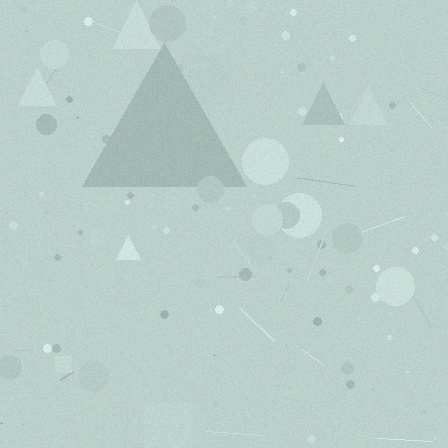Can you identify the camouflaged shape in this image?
The camouflaged shape is a triangle.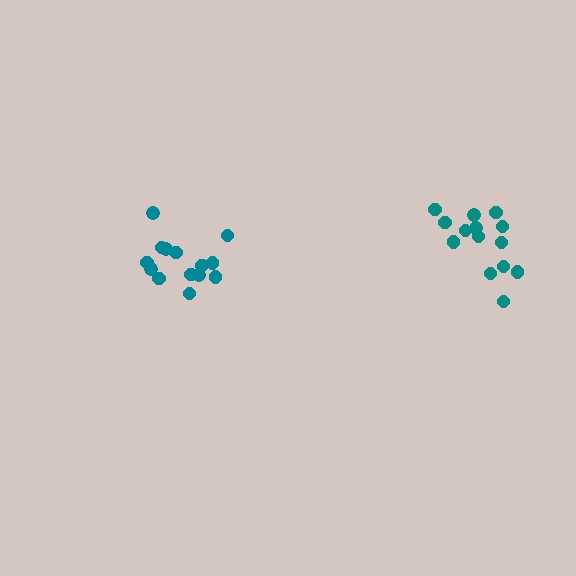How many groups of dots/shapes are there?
There are 2 groups.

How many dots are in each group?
Group 1: 14 dots, Group 2: 14 dots (28 total).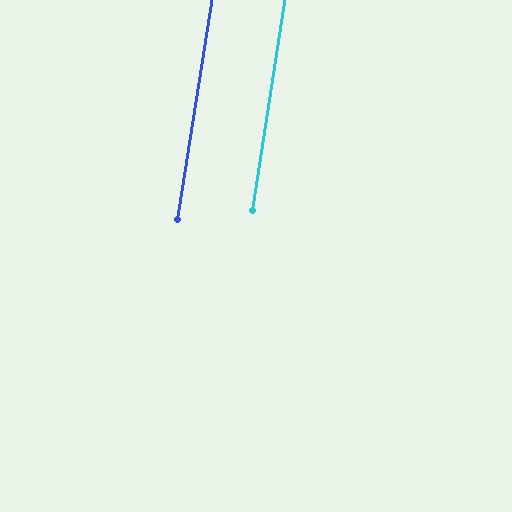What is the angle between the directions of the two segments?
Approximately 0 degrees.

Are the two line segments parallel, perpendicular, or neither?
Parallel — their directions differ by only 0.2°.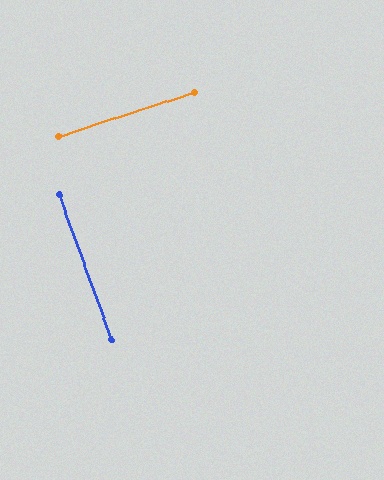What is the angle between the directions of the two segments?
Approximately 88 degrees.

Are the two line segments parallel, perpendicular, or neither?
Perpendicular — they meet at approximately 88°.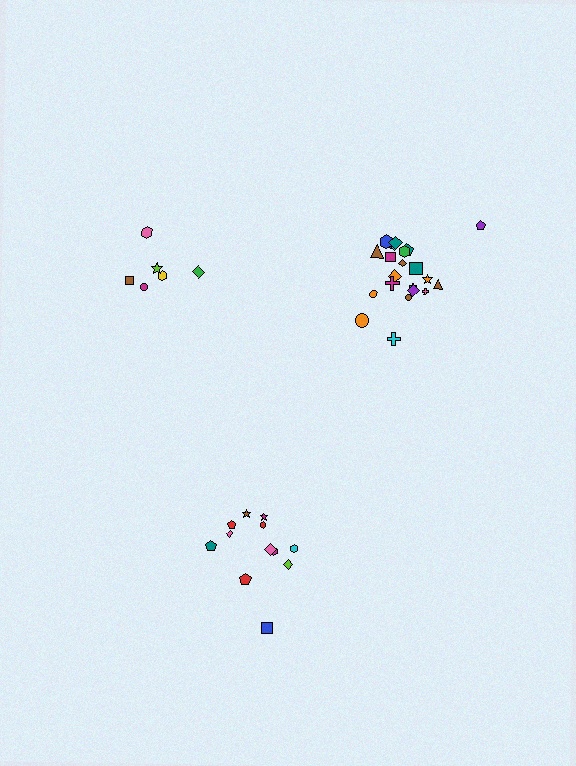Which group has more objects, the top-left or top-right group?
The top-right group.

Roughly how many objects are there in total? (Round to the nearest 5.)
Roughly 40 objects in total.